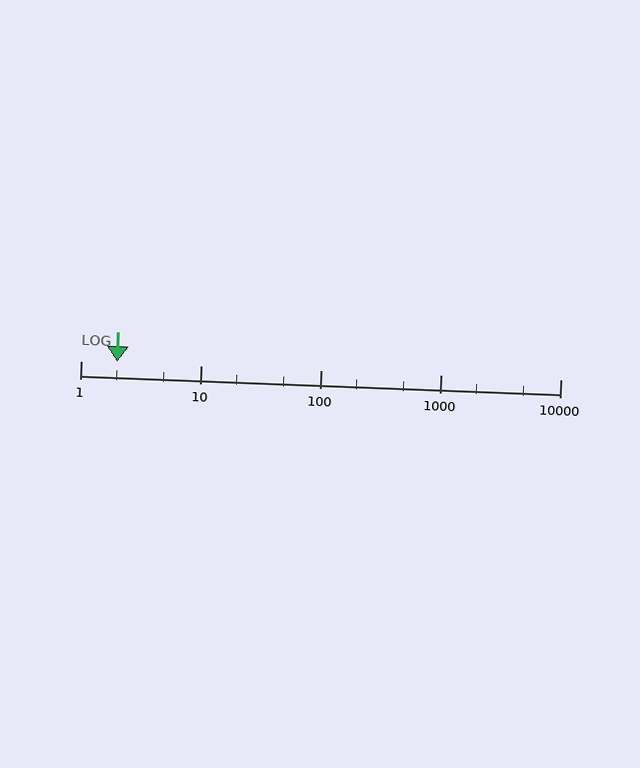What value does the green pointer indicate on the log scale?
The pointer indicates approximately 2.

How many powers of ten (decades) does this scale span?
The scale spans 4 decades, from 1 to 10000.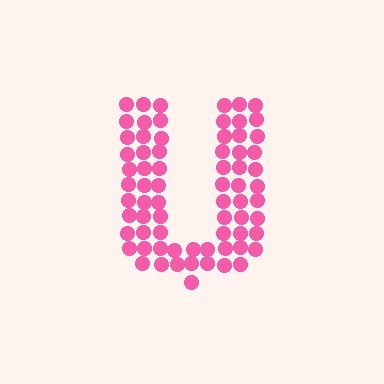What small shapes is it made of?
It is made of small circles.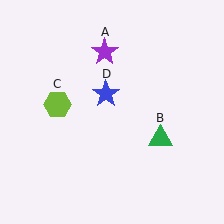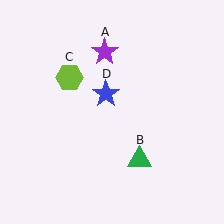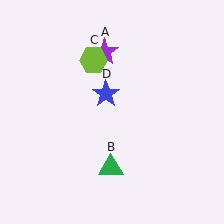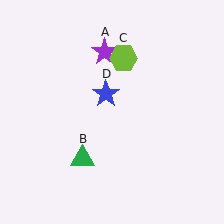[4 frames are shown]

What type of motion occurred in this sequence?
The green triangle (object B), lime hexagon (object C) rotated clockwise around the center of the scene.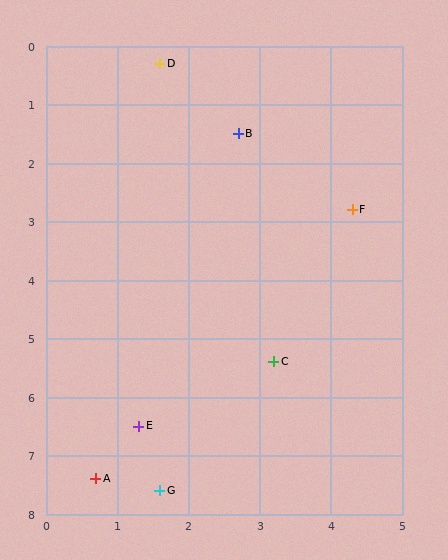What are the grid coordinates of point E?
Point E is at approximately (1.3, 6.5).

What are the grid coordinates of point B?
Point B is at approximately (2.7, 1.5).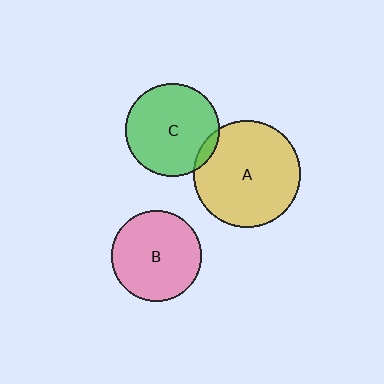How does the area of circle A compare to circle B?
Approximately 1.4 times.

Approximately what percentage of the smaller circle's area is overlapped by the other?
Approximately 5%.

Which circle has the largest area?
Circle A (yellow).